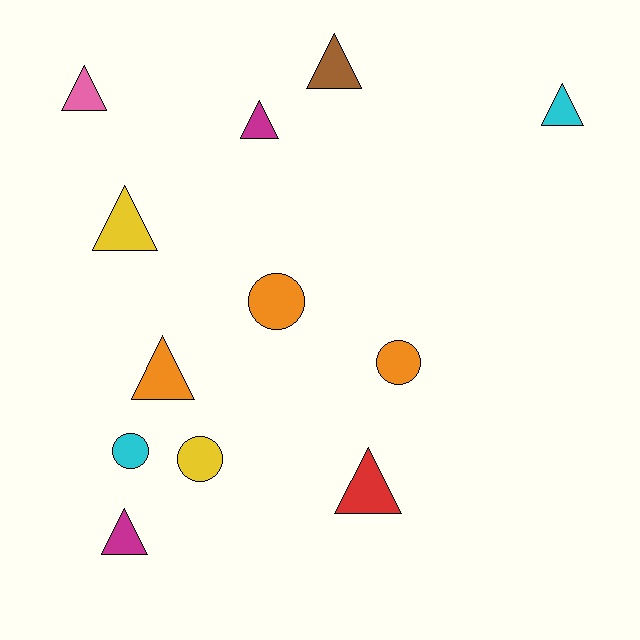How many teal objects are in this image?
There are no teal objects.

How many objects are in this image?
There are 12 objects.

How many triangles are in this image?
There are 8 triangles.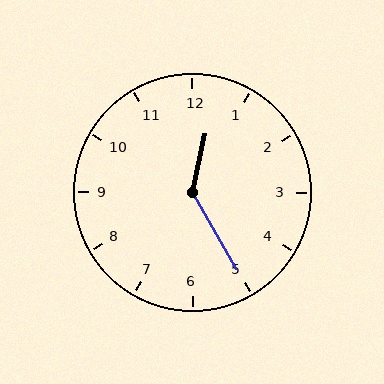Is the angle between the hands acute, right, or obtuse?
It is obtuse.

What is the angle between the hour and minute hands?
Approximately 138 degrees.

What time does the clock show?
12:25.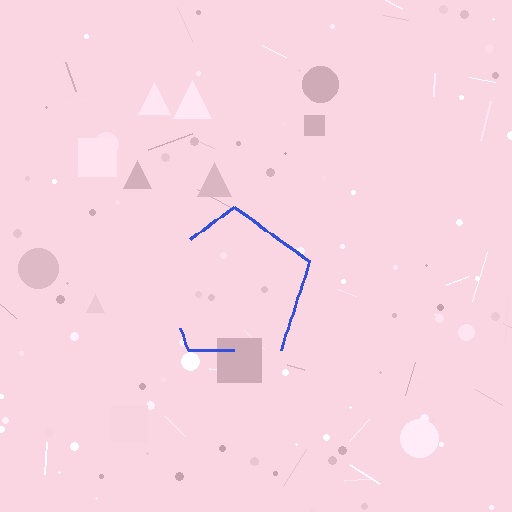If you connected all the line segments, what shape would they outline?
They would outline a pentagon.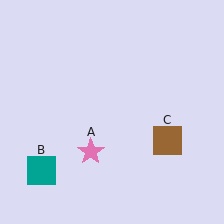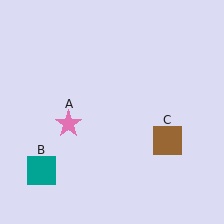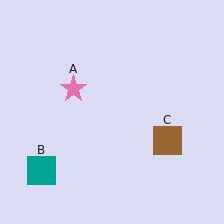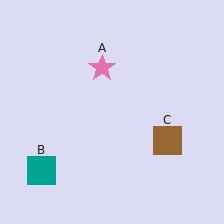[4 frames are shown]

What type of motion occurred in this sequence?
The pink star (object A) rotated clockwise around the center of the scene.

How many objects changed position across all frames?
1 object changed position: pink star (object A).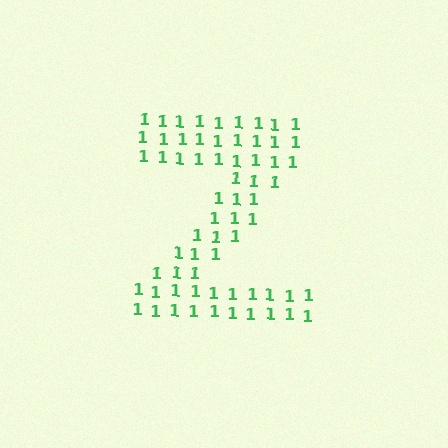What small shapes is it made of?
It is made of small digit 1's.